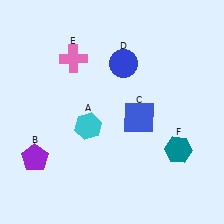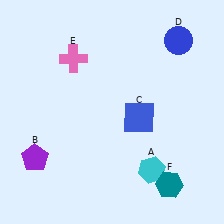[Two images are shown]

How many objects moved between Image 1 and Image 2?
3 objects moved between the two images.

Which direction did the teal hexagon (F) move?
The teal hexagon (F) moved down.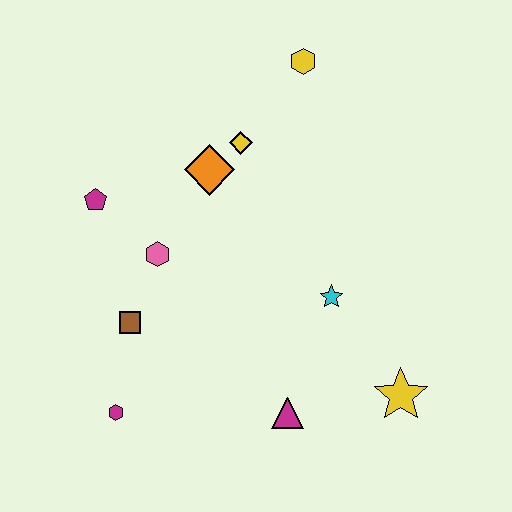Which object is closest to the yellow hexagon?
The yellow diamond is closest to the yellow hexagon.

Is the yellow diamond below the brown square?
No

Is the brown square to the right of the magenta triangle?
No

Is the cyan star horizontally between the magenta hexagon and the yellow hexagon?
No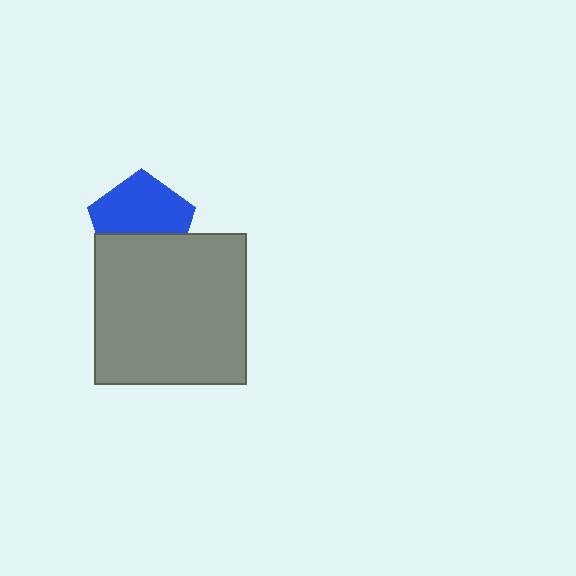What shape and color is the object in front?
The object in front is a gray square.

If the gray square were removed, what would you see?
You would see the complete blue pentagon.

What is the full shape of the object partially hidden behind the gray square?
The partially hidden object is a blue pentagon.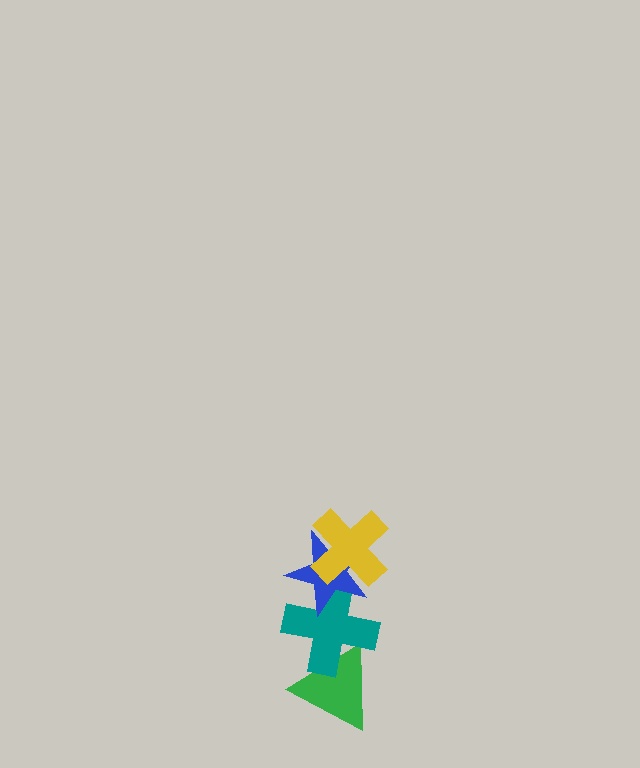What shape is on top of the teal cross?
The blue star is on top of the teal cross.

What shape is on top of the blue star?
The yellow cross is on top of the blue star.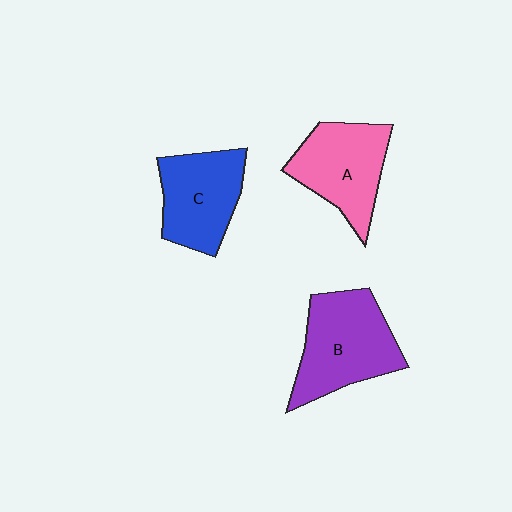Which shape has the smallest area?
Shape C (blue).